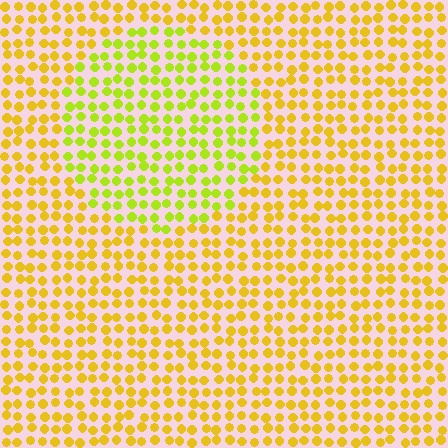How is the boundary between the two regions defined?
The boundary is defined purely by a slight shift in hue (about 30 degrees). Spacing, size, and orientation are identical on both sides.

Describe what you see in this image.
The image is filled with small yellow elements in a uniform arrangement. A circle-shaped region is visible where the elements are tinted to a slightly different hue, forming a subtle color boundary.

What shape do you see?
I see a circle.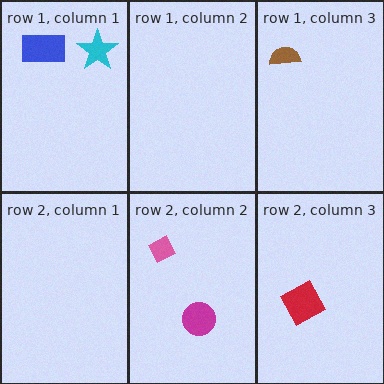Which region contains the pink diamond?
The row 2, column 2 region.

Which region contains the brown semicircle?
The row 1, column 3 region.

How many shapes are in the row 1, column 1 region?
2.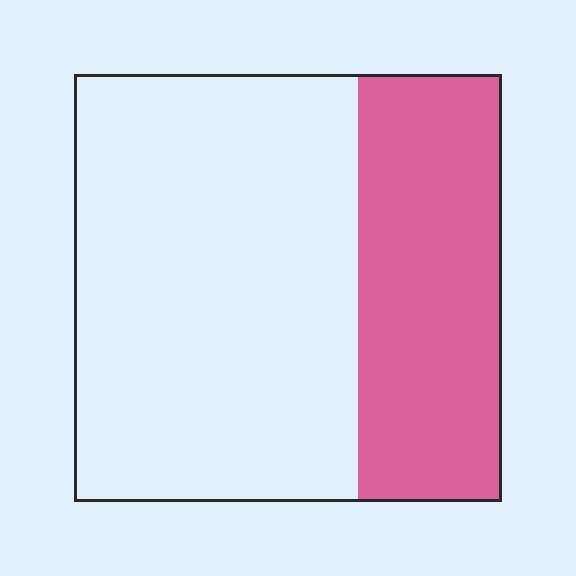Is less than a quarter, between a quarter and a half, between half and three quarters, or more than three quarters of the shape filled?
Between a quarter and a half.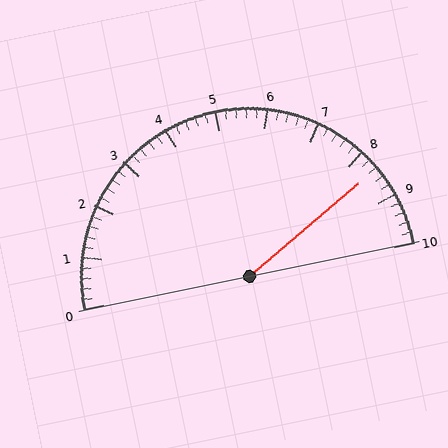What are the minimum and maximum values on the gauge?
The gauge ranges from 0 to 10.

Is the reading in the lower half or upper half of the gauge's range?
The reading is in the upper half of the range (0 to 10).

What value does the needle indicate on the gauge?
The needle indicates approximately 8.4.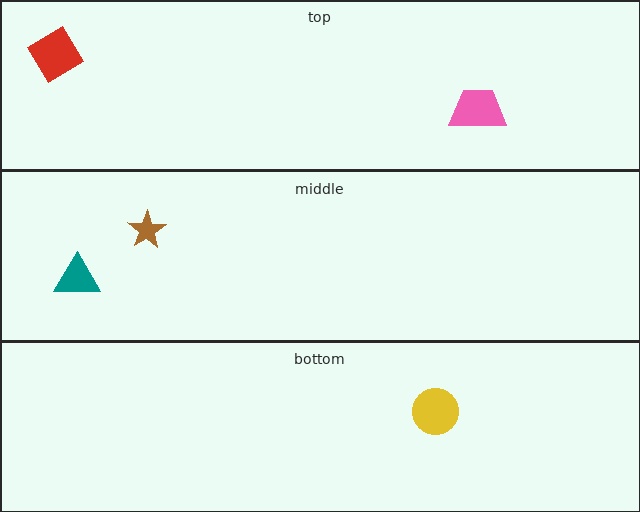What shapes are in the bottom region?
The yellow circle.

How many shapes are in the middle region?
2.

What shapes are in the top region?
The pink trapezoid, the red diamond.